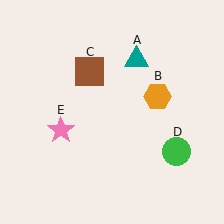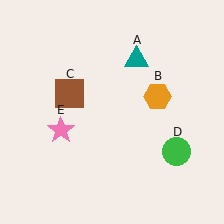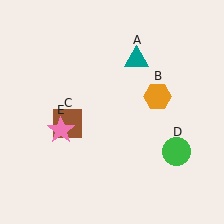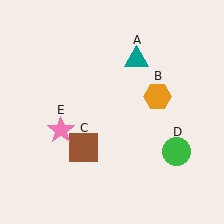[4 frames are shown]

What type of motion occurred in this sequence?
The brown square (object C) rotated counterclockwise around the center of the scene.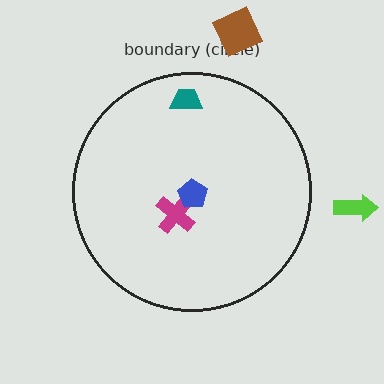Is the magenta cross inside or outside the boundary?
Inside.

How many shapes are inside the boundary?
3 inside, 2 outside.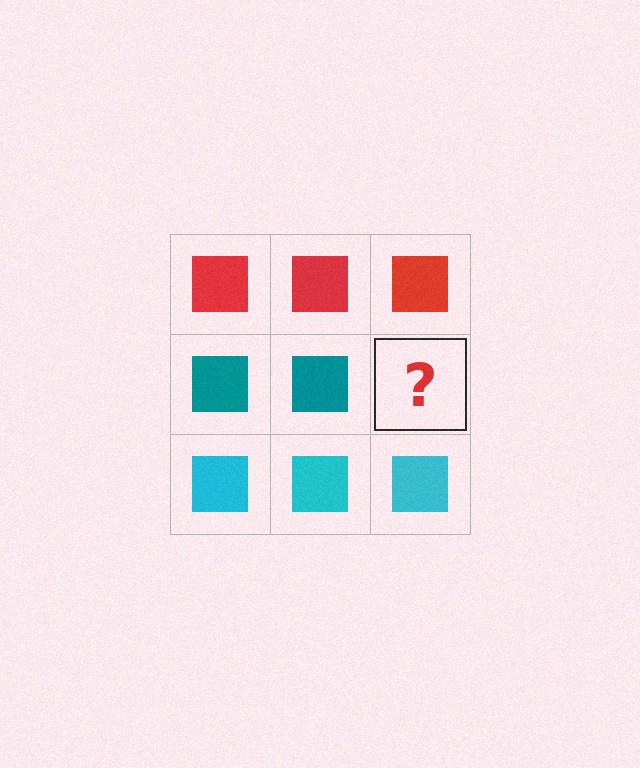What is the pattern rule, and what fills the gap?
The rule is that each row has a consistent color. The gap should be filled with a teal square.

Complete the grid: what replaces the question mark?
The question mark should be replaced with a teal square.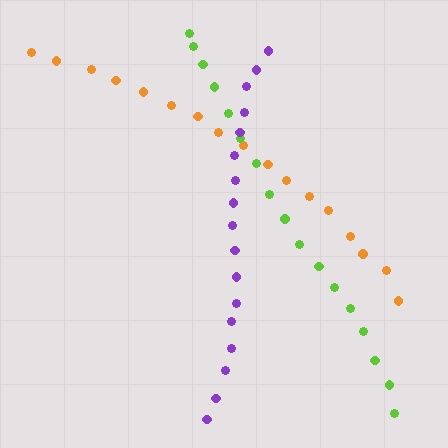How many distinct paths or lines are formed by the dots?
There are 3 distinct paths.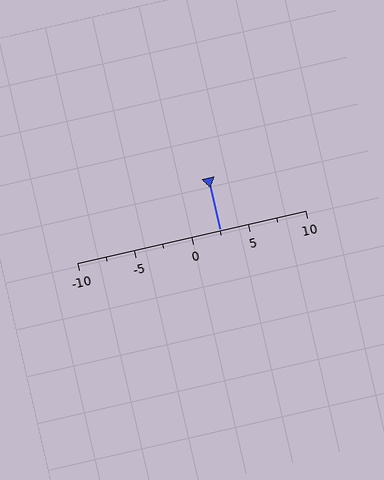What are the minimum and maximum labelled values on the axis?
The axis runs from -10 to 10.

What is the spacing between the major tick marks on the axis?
The major ticks are spaced 5 apart.